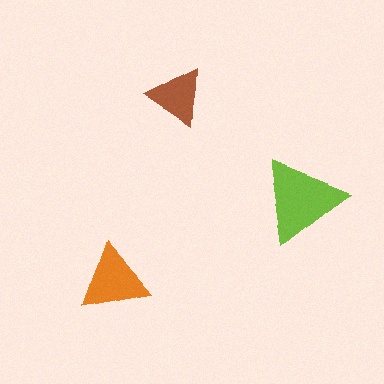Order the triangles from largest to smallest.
the lime one, the orange one, the brown one.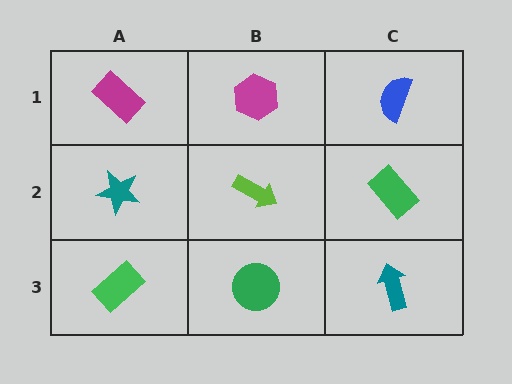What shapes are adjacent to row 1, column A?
A teal star (row 2, column A), a magenta hexagon (row 1, column B).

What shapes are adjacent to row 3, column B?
A lime arrow (row 2, column B), a green rectangle (row 3, column A), a teal arrow (row 3, column C).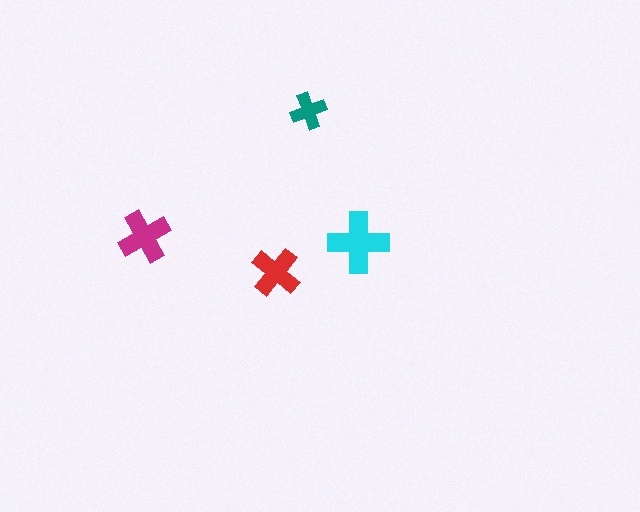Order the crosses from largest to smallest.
the cyan one, the magenta one, the red one, the teal one.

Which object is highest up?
The teal cross is topmost.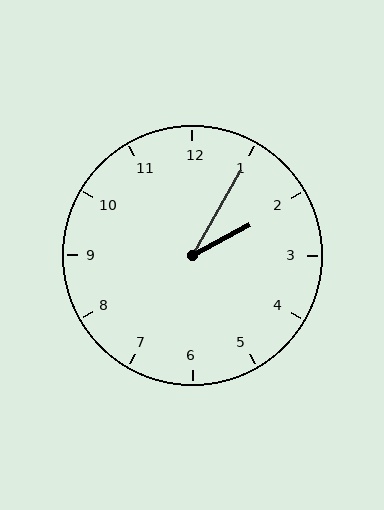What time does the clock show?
2:05.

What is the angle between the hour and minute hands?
Approximately 32 degrees.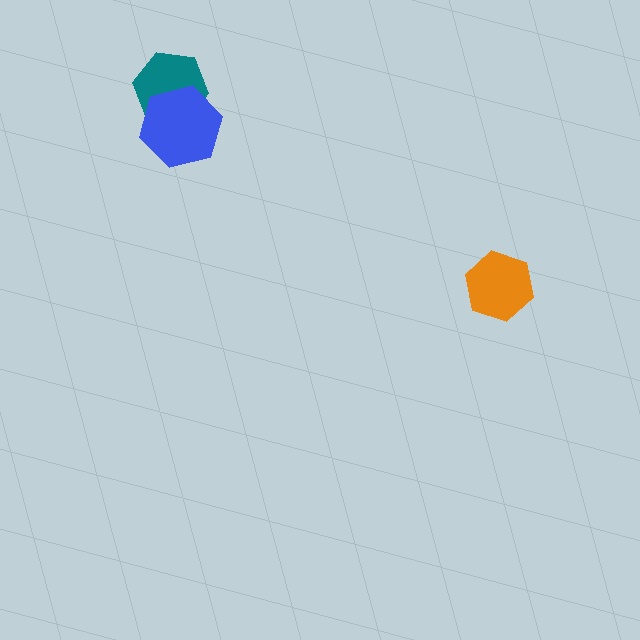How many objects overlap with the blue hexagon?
1 object overlaps with the blue hexagon.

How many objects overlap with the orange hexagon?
0 objects overlap with the orange hexagon.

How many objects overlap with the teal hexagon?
1 object overlaps with the teal hexagon.